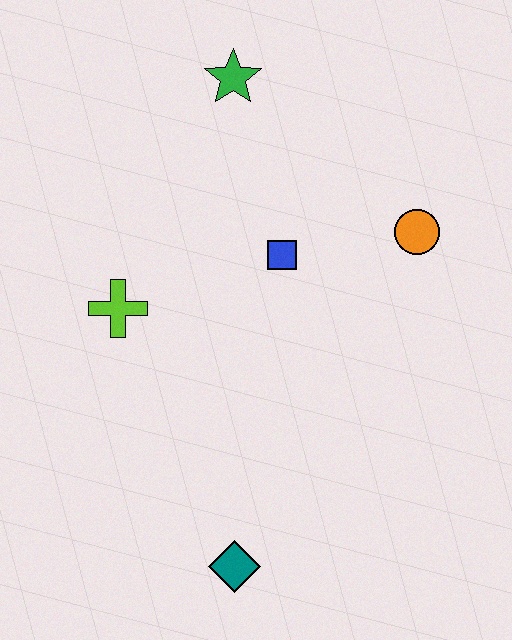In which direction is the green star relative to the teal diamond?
The green star is above the teal diamond.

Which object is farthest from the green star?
The teal diamond is farthest from the green star.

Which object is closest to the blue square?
The orange circle is closest to the blue square.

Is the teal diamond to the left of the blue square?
Yes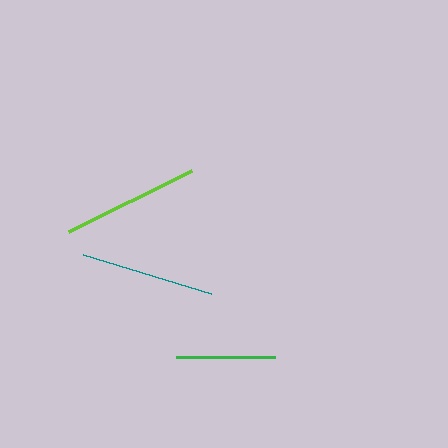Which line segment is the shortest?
The green line is the shortest at approximately 99 pixels.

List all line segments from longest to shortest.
From longest to shortest: lime, teal, green.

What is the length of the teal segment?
The teal segment is approximately 134 pixels long.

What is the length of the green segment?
The green segment is approximately 99 pixels long.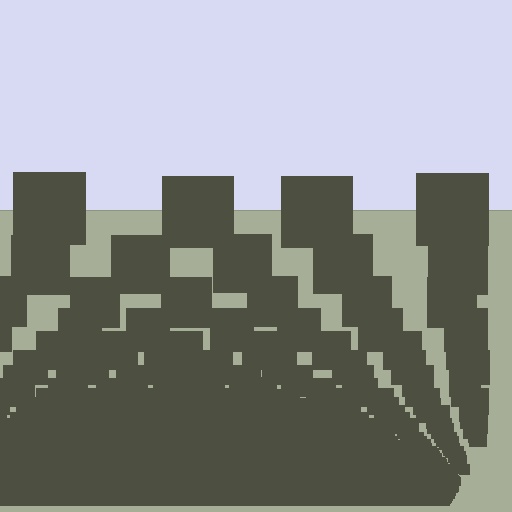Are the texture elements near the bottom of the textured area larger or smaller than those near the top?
Smaller. The gradient is inverted — elements near the bottom are smaller and denser.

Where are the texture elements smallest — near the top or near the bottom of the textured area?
Near the bottom.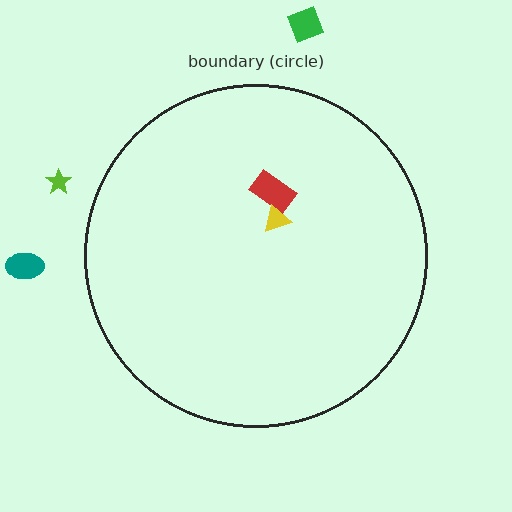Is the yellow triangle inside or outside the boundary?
Inside.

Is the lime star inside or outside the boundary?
Outside.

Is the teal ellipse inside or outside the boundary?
Outside.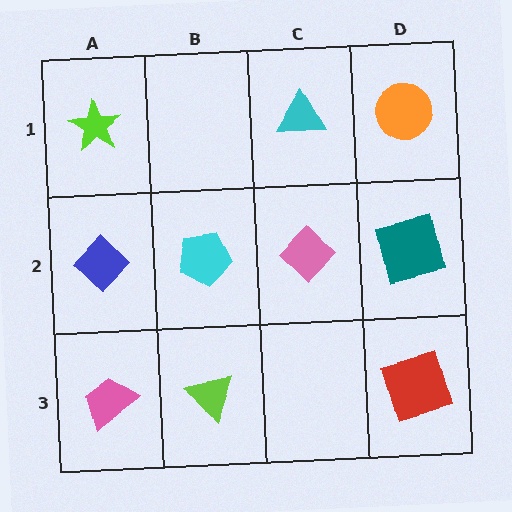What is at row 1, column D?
An orange circle.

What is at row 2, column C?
A pink diamond.